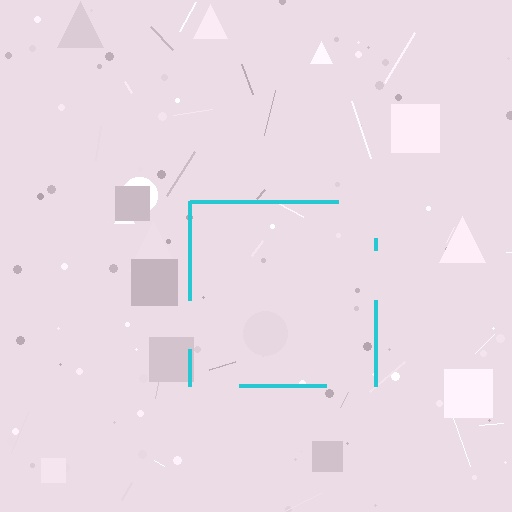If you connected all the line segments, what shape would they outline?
They would outline a square.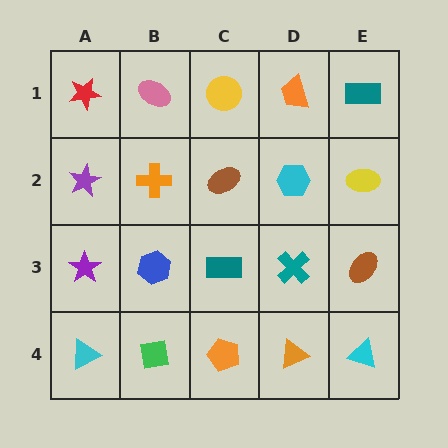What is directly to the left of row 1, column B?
A red star.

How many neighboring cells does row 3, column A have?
3.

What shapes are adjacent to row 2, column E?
A teal rectangle (row 1, column E), a brown ellipse (row 3, column E), a cyan hexagon (row 2, column D).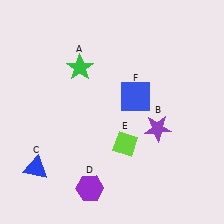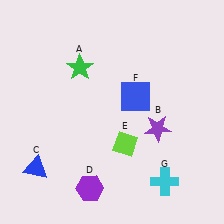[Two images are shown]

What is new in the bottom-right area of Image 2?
A cyan cross (G) was added in the bottom-right area of Image 2.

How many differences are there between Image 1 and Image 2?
There is 1 difference between the two images.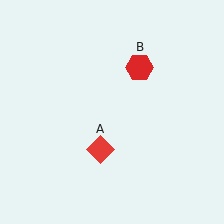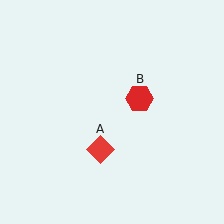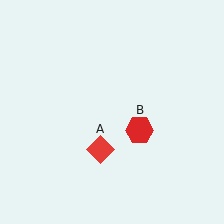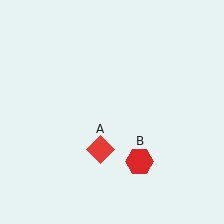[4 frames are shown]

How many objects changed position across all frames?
1 object changed position: red hexagon (object B).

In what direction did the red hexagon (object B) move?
The red hexagon (object B) moved down.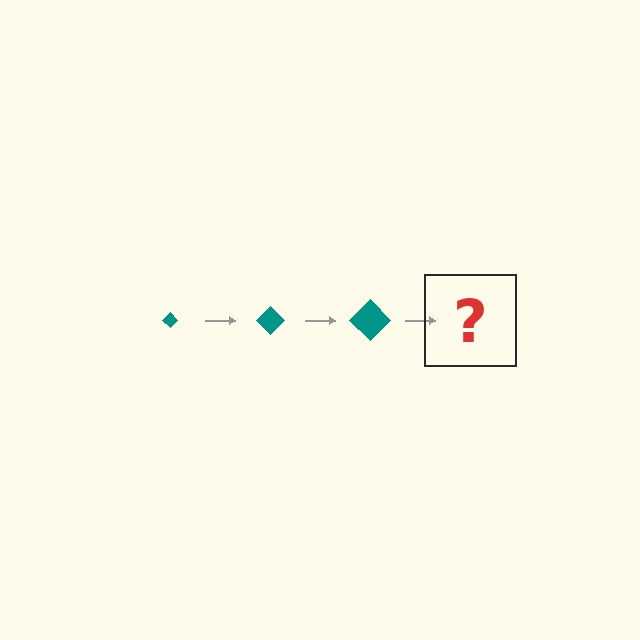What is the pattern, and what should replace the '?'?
The pattern is that the diamond gets progressively larger each step. The '?' should be a teal diamond, larger than the previous one.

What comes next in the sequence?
The next element should be a teal diamond, larger than the previous one.